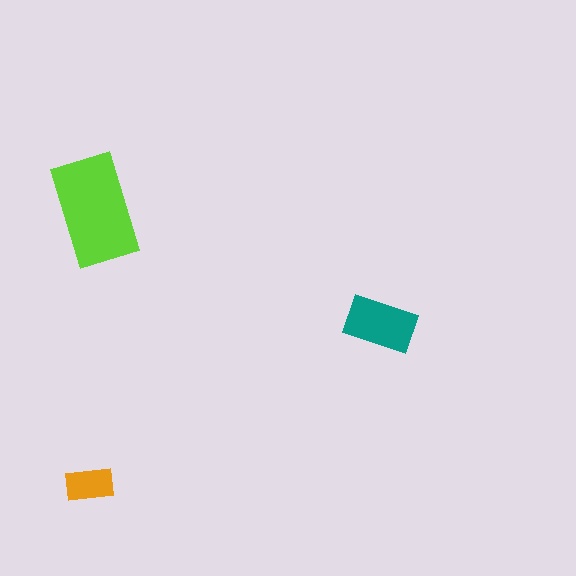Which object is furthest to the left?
The orange rectangle is leftmost.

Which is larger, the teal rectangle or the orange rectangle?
The teal one.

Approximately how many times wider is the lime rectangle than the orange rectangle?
About 2.5 times wider.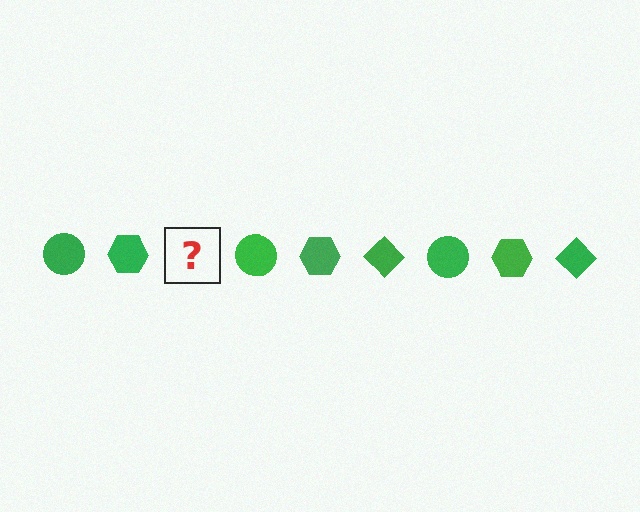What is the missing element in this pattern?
The missing element is a green diamond.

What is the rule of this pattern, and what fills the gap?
The rule is that the pattern cycles through circle, hexagon, diamond shapes in green. The gap should be filled with a green diamond.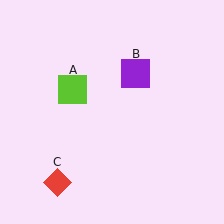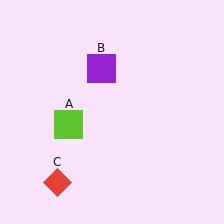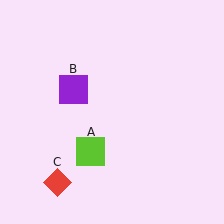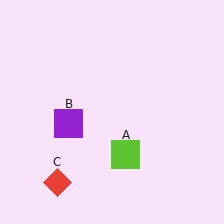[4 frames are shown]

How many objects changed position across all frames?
2 objects changed position: lime square (object A), purple square (object B).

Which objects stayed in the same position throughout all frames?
Red diamond (object C) remained stationary.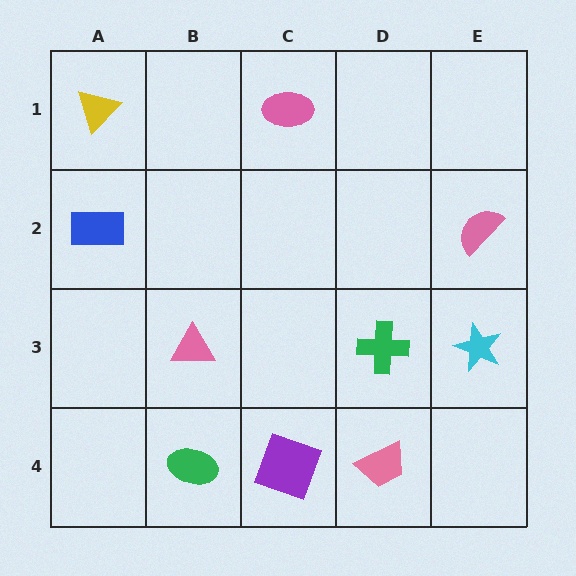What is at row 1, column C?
A pink ellipse.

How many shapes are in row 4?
3 shapes.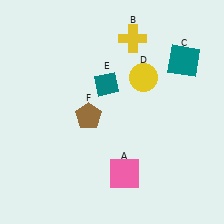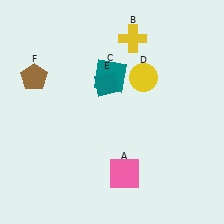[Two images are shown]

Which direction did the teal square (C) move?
The teal square (C) moved left.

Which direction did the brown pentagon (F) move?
The brown pentagon (F) moved left.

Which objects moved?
The objects that moved are: the teal square (C), the brown pentagon (F).